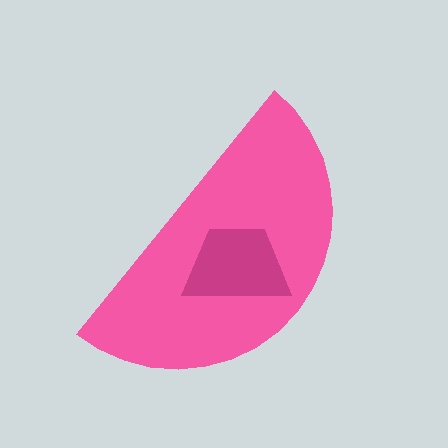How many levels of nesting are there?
2.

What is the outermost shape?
The pink semicircle.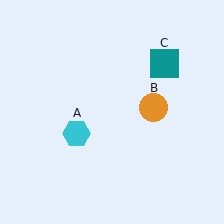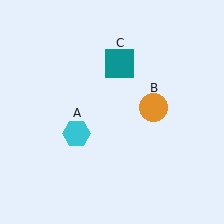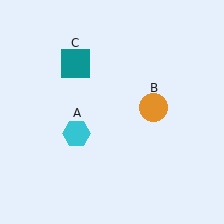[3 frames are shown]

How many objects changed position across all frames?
1 object changed position: teal square (object C).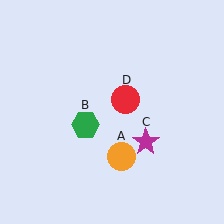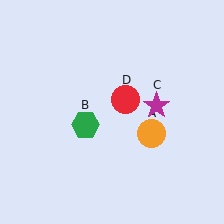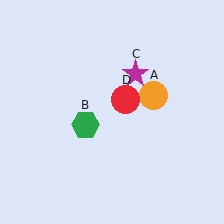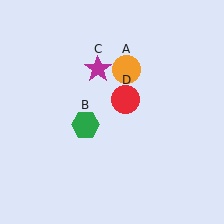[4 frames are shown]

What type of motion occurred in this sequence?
The orange circle (object A), magenta star (object C) rotated counterclockwise around the center of the scene.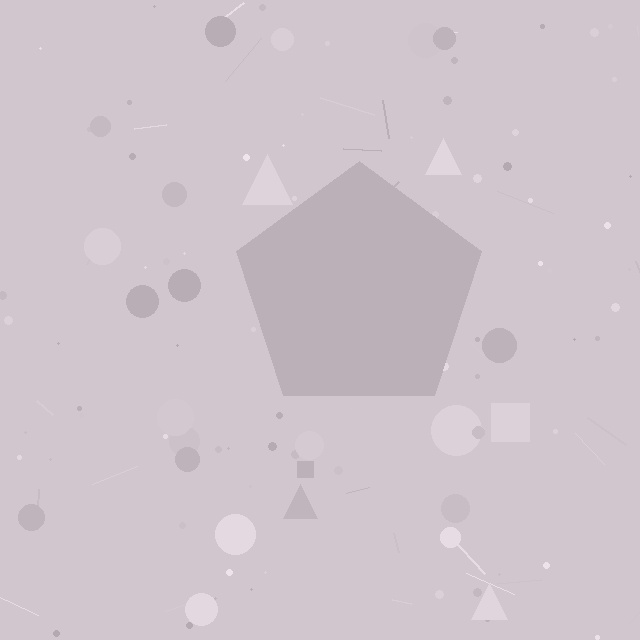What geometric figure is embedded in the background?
A pentagon is embedded in the background.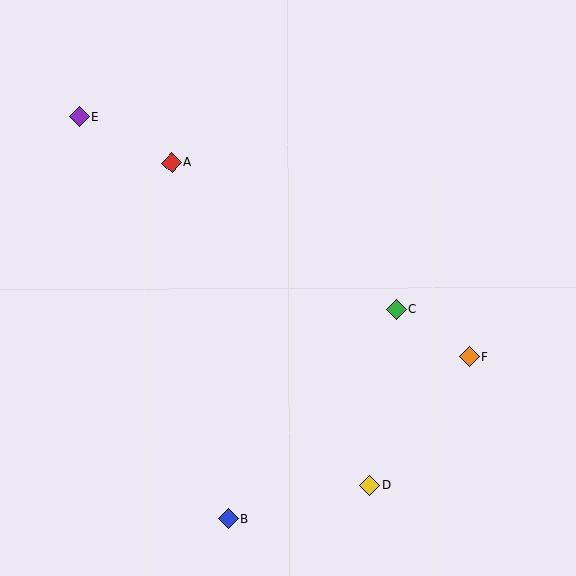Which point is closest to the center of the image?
Point C at (396, 309) is closest to the center.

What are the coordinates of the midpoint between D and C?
The midpoint between D and C is at (383, 397).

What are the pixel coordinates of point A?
Point A is at (172, 163).